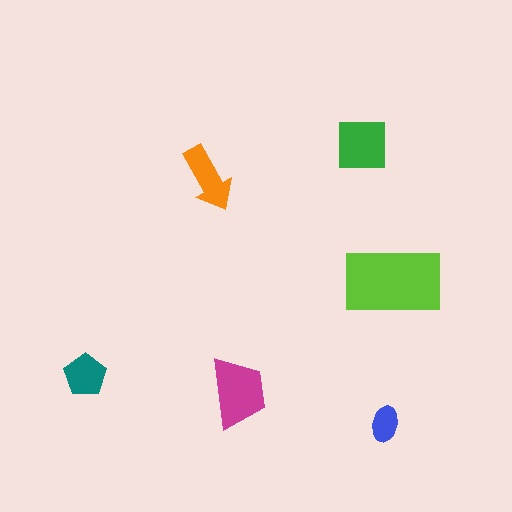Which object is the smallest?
The blue ellipse.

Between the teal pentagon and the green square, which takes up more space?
The green square.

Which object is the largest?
The lime rectangle.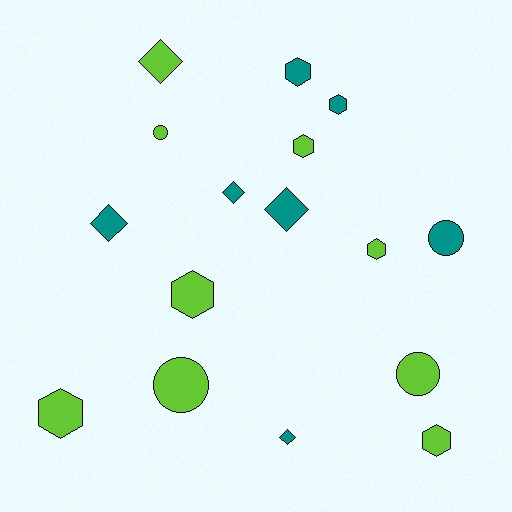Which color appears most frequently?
Lime, with 9 objects.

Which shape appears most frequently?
Hexagon, with 7 objects.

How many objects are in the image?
There are 16 objects.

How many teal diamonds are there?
There are 4 teal diamonds.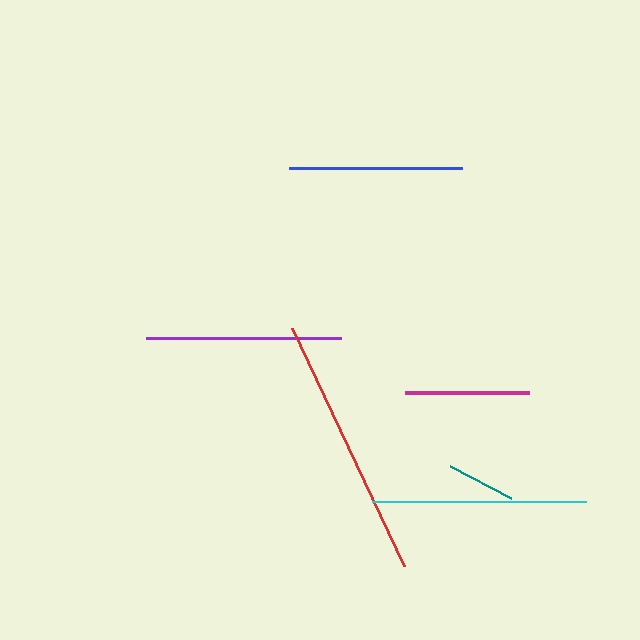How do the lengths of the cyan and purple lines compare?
The cyan and purple lines are approximately the same length.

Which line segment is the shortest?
The teal line is the shortest at approximately 69 pixels.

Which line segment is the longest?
The red line is the longest at approximately 263 pixels.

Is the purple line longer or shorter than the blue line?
The purple line is longer than the blue line.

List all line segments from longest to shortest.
From longest to shortest: red, cyan, purple, blue, magenta, teal.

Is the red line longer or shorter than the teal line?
The red line is longer than the teal line.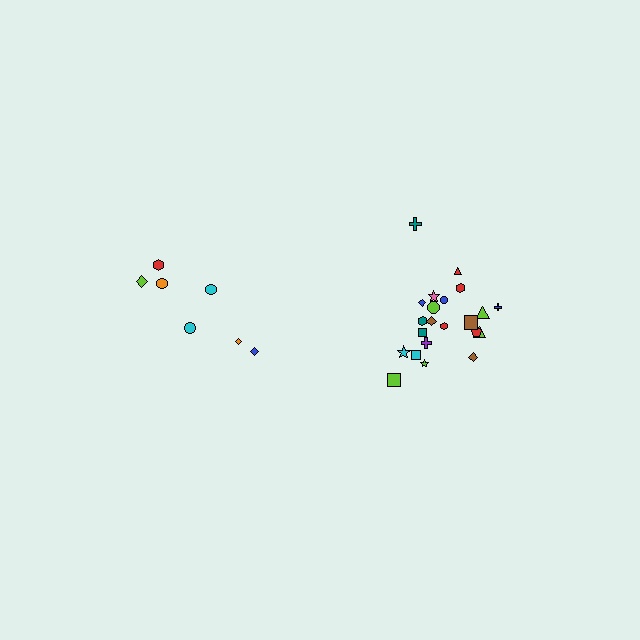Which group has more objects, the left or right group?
The right group.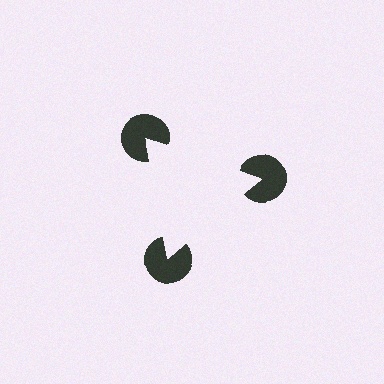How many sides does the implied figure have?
3 sides.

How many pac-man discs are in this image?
There are 3 — one at each vertex of the illusory triangle.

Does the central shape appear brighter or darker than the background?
It typically appears slightly brighter than the background, even though no actual brightness change is drawn.